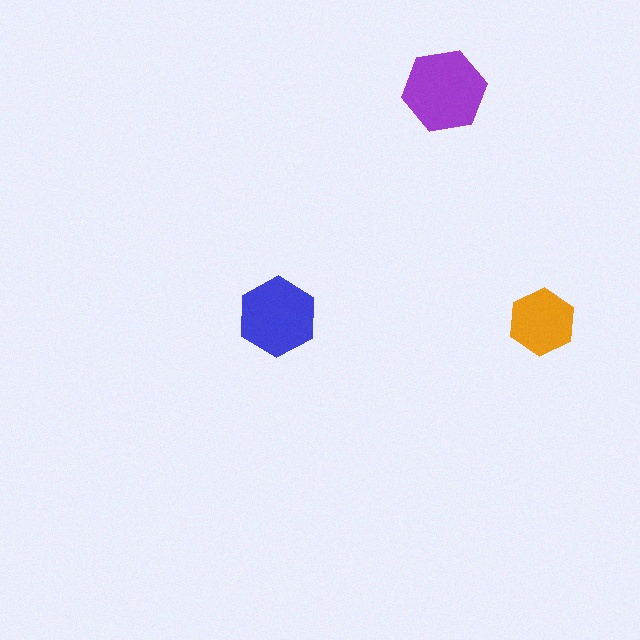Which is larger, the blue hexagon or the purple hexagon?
The purple one.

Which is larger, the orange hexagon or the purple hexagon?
The purple one.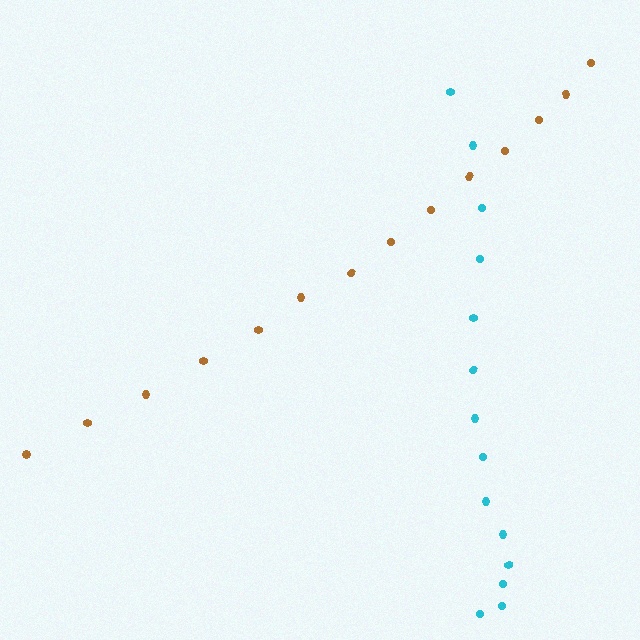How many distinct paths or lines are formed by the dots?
There are 2 distinct paths.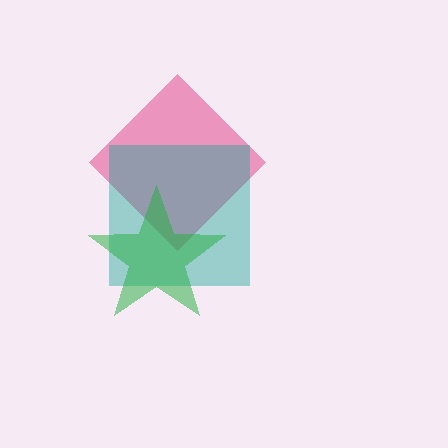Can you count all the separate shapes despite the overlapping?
Yes, there are 3 separate shapes.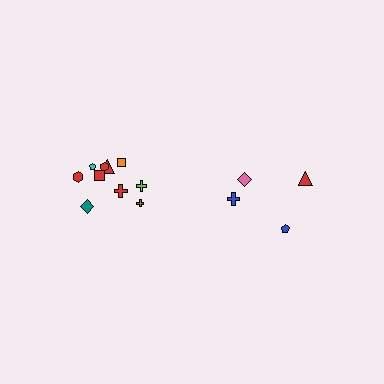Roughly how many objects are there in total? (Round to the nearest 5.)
Roughly 15 objects in total.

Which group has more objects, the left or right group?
The left group.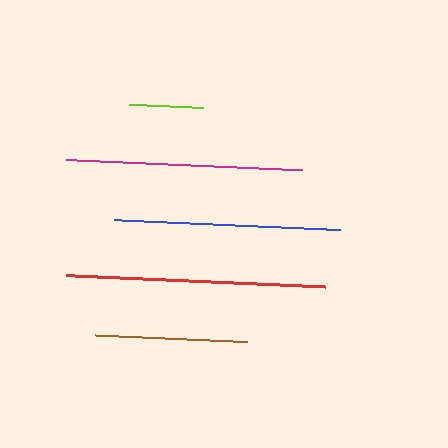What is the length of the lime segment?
The lime segment is approximately 74 pixels long.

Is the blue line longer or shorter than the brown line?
The blue line is longer than the brown line.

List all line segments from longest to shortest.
From longest to shortest: red, magenta, blue, brown, lime.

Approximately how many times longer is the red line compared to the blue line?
The red line is approximately 1.1 times the length of the blue line.